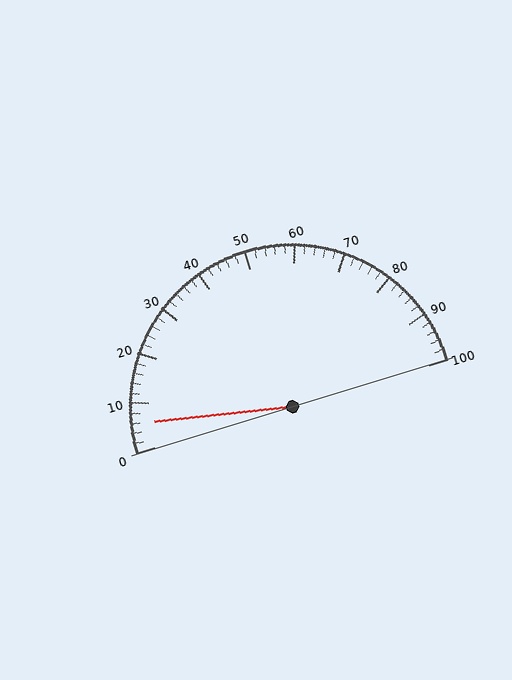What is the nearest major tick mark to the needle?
The nearest major tick mark is 10.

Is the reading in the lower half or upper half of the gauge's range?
The reading is in the lower half of the range (0 to 100).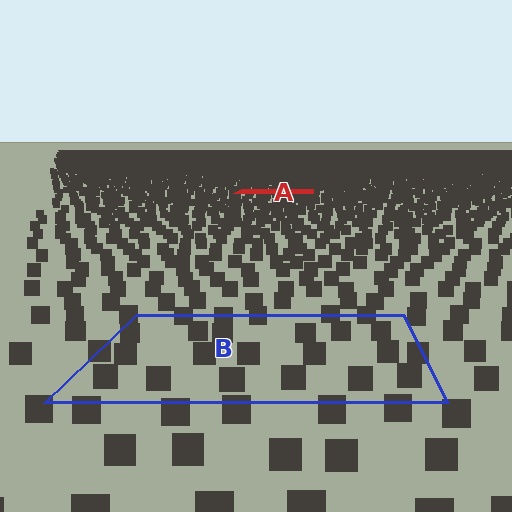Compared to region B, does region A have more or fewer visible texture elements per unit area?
Region A has more texture elements per unit area — they are packed more densely because it is farther away.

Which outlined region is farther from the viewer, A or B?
Region A is farther from the viewer — the texture elements inside it appear smaller and more densely packed.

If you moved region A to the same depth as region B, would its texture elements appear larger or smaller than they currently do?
They would appear larger. At a closer depth, the same texture elements are projected at a bigger on-screen size.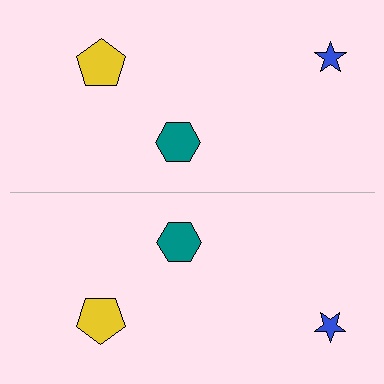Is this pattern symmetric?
Yes, this pattern has bilateral (reflection) symmetry.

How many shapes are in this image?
There are 6 shapes in this image.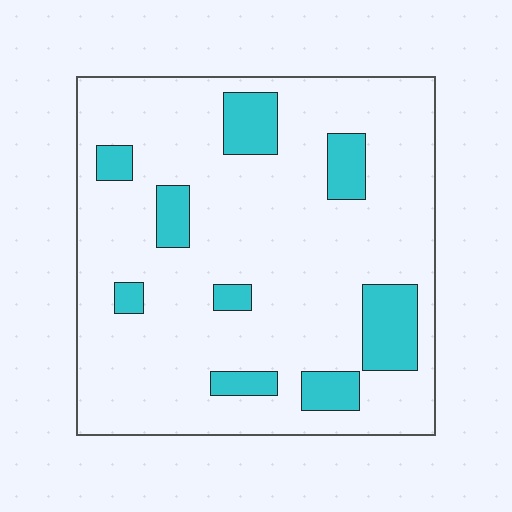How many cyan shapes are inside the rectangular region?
9.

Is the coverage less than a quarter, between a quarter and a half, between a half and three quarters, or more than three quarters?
Less than a quarter.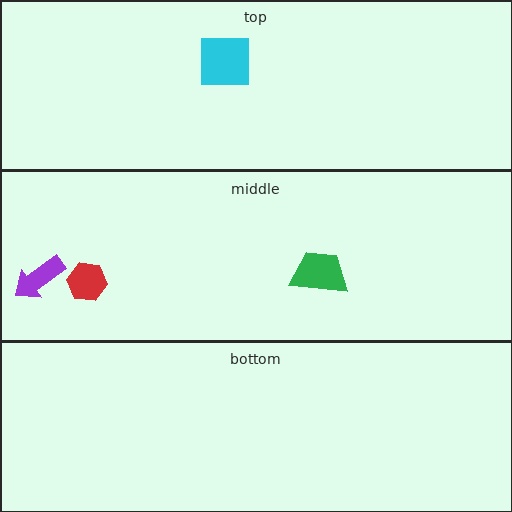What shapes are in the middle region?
The red hexagon, the purple arrow, the green trapezoid.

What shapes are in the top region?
The cyan square.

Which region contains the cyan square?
The top region.